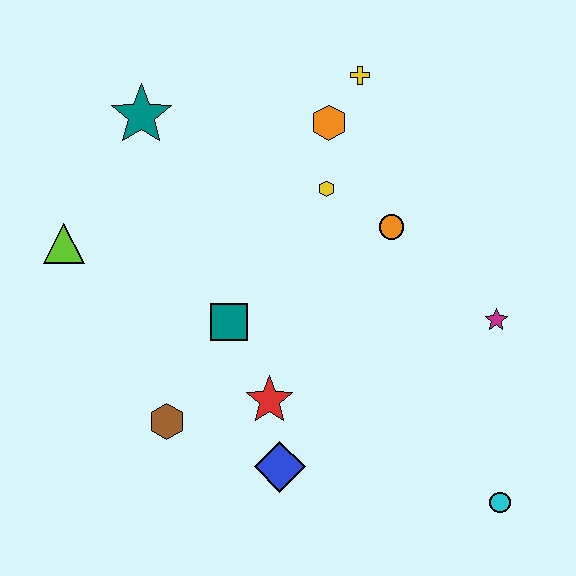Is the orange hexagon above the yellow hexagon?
Yes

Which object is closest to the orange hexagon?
The yellow cross is closest to the orange hexagon.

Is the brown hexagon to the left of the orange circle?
Yes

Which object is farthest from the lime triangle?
The cyan circle is farthest from the lime triangle.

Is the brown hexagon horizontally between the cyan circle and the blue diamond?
No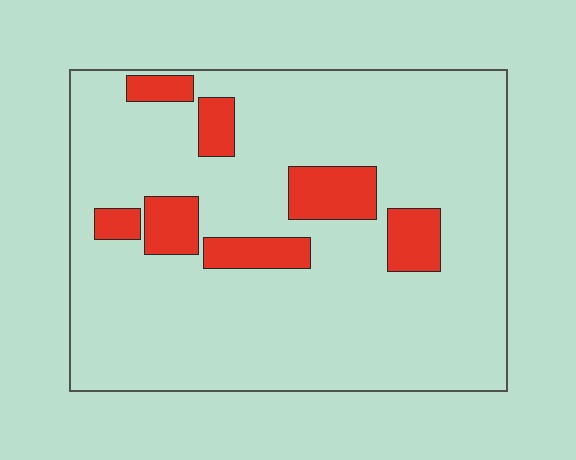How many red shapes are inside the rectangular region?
7.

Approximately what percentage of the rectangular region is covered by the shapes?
Approximately 15%.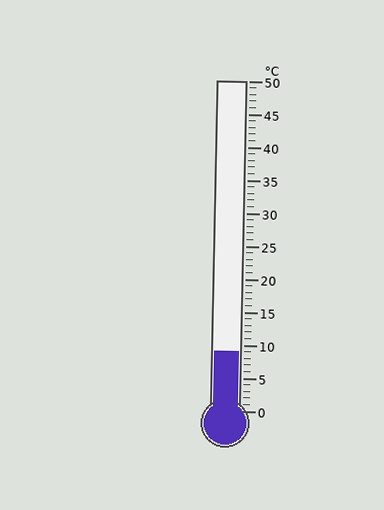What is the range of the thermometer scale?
The thermometer scale ranges from 0°C to 50°C.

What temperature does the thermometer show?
The thermometer shows approximately 9°C.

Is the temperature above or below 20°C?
The temperature is below 20°C.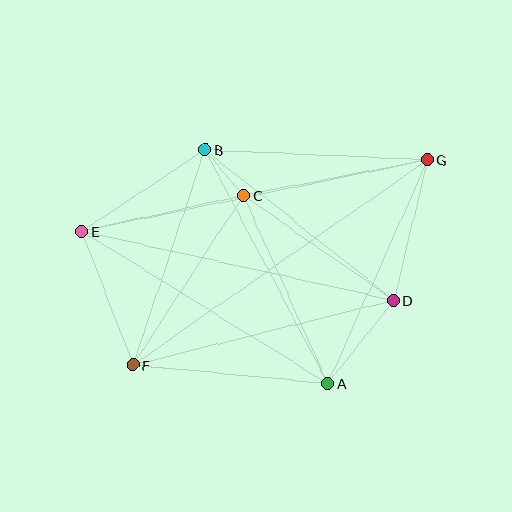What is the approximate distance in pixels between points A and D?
The distance between A and D is approximately 106 pixels.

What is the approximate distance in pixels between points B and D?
The distance between B and D is approximately 241 pixels.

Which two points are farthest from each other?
Points F and G are farthest from each other.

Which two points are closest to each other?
Points B and C are closest to each other.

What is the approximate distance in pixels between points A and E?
The distance between A and E is approximately 289 pixels.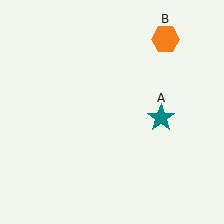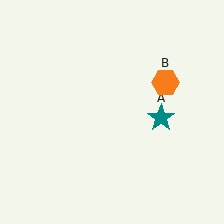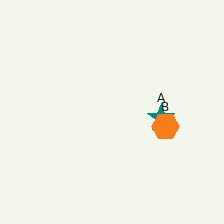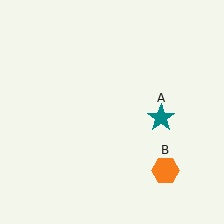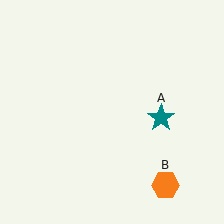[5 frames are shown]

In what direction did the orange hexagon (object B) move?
The orange hexagon (object B) moved down.